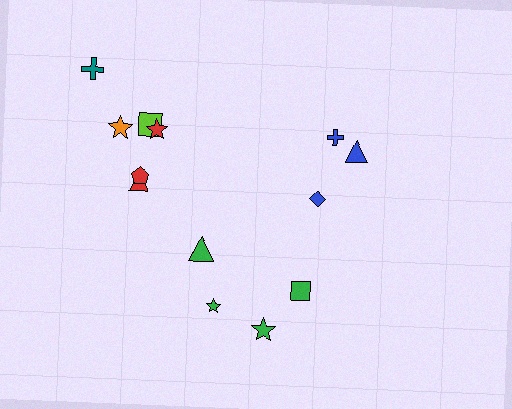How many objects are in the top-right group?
There are 3 objects.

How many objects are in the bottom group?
There are 4 objects.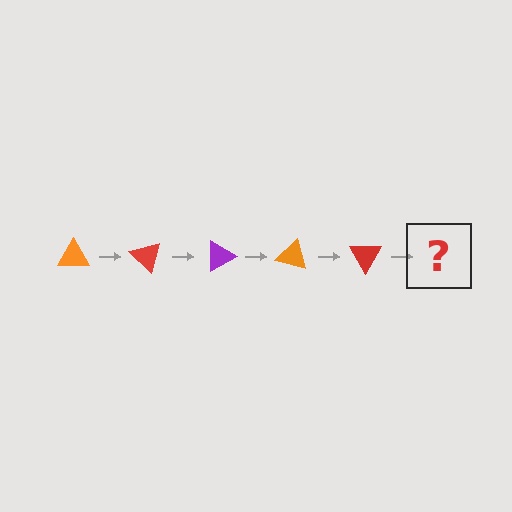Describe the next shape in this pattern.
It should be a purple triangle, rotated 225 degrees from the start.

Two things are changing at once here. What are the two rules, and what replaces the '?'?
The two rules are that it rotates 45 degrees each step and the color cycles through orange, red, and purple. The '?' should be a purple triangle, rotated 225 degrees from the start.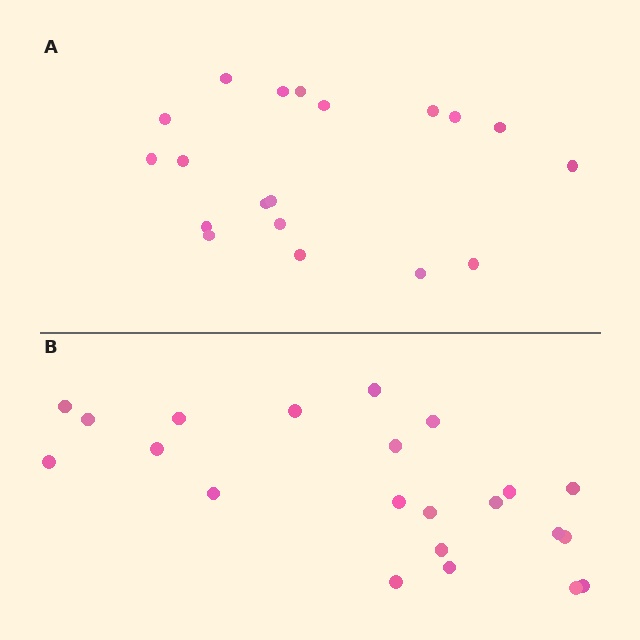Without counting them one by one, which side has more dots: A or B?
Region B (the bottom region) has more dots.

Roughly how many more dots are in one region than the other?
Region B has just a few more — roughly 2 or 3 more dots than region A.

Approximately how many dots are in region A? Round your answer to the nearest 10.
About 20 dots. (The exact count is 19, which rounds to 20.)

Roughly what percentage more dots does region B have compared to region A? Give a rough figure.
About 15% more.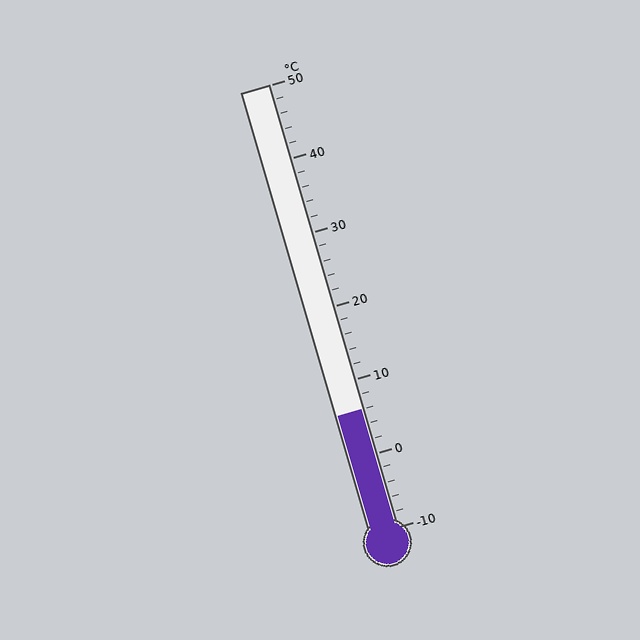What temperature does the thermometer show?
The thermometer shows approximately 6°C.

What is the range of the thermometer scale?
The thermometer scale ranges from -10°C to 50°C.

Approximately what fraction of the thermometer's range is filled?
The thermometer is filled to approximately 25% of its range.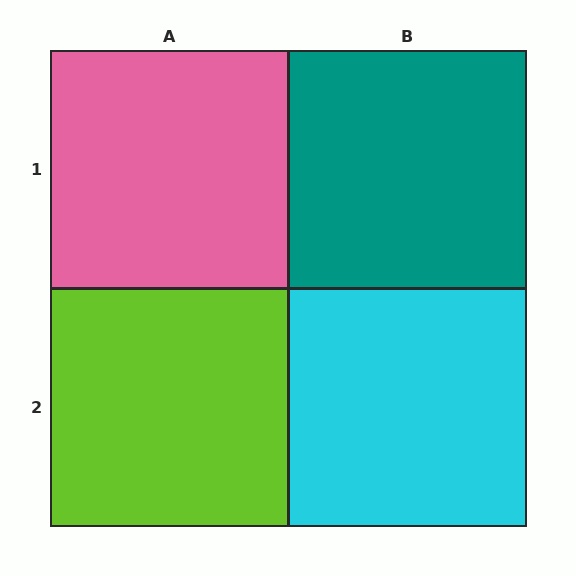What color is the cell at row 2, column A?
Lime.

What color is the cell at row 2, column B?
Cyan.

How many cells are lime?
1 cell is lime.